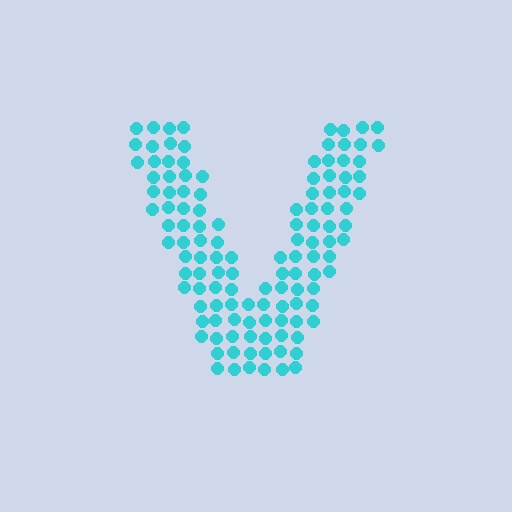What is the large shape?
The large shape is the letter V.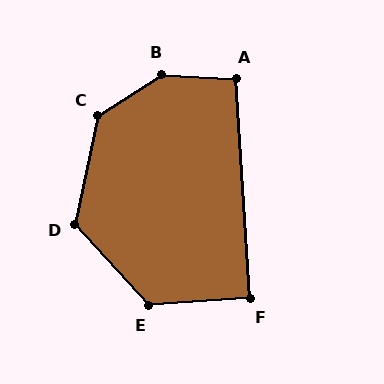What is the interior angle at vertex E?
Approximately 128 degrees (obtuse).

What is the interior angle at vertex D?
Approximately 126 degrees (obtuse).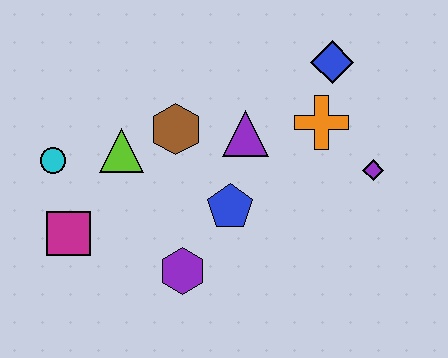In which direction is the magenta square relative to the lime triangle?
The magenta square is below the lime triangle.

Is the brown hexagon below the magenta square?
No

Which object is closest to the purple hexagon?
The blue pentagon is closest to the purple hexagon.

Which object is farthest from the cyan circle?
The purple diamond is farthest from the cyan circle.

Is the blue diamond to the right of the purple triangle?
Yes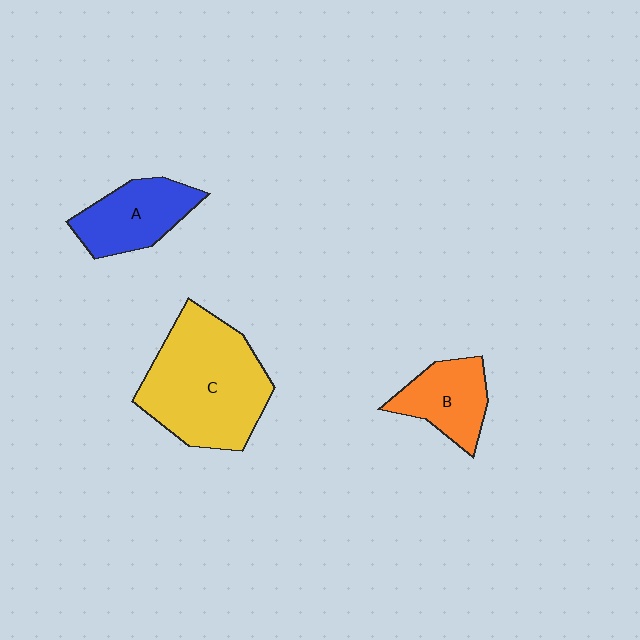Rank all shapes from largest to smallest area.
From largest to smallest: C (yellow), A (blue), B (orange).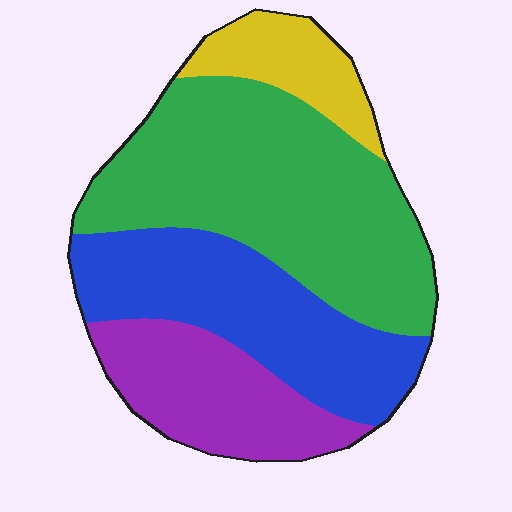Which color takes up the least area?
Yellow, at roughly 10%.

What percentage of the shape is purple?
Purple takes up about one fifth (1/5) of the shape.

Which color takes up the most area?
Green, at roughly 45%.